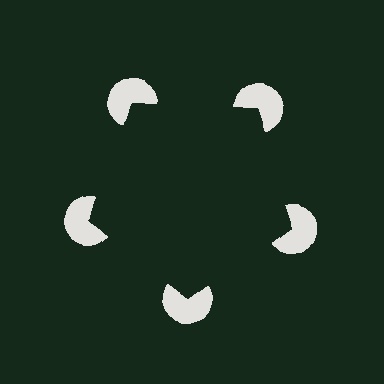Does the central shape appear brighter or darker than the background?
It typically appears slightly darker than the background, even though no actual brightness change is drawn.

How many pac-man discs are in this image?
There are 5 — one at each vertex of the illusory pentagon.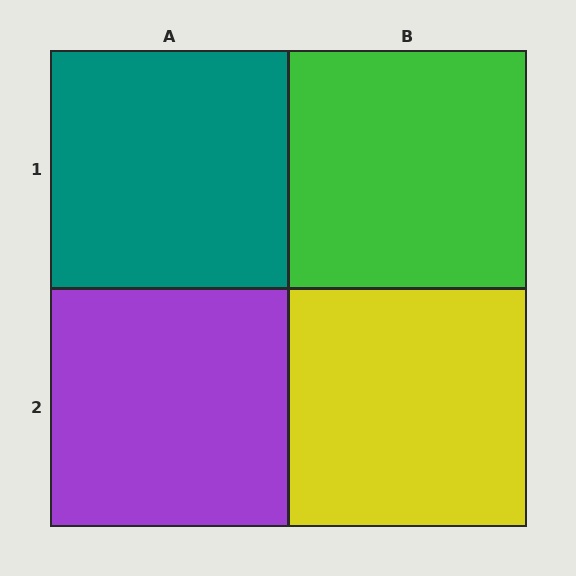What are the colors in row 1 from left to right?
Teal, green.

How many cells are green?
1 cell is green.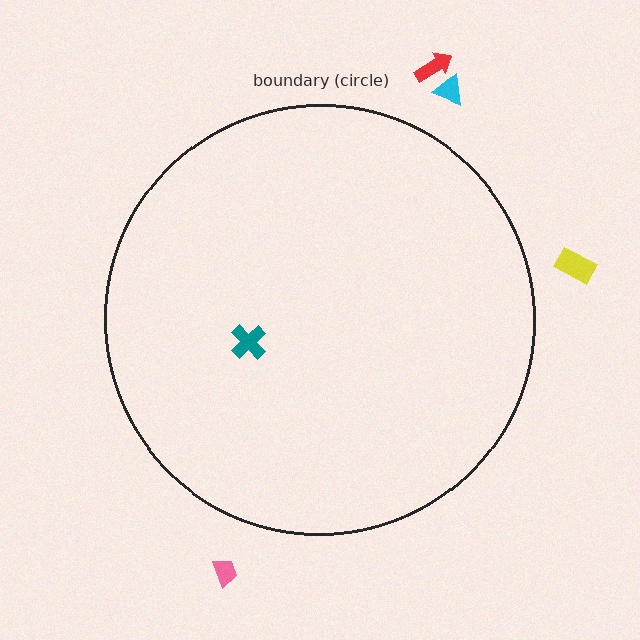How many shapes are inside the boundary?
1 inside, 4 outside.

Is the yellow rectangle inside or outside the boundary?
Outside.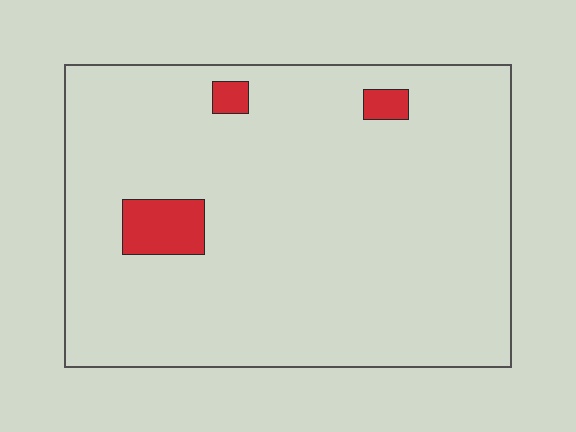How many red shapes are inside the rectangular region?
3.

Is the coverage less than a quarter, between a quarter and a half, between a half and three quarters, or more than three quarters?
Less than a quarter.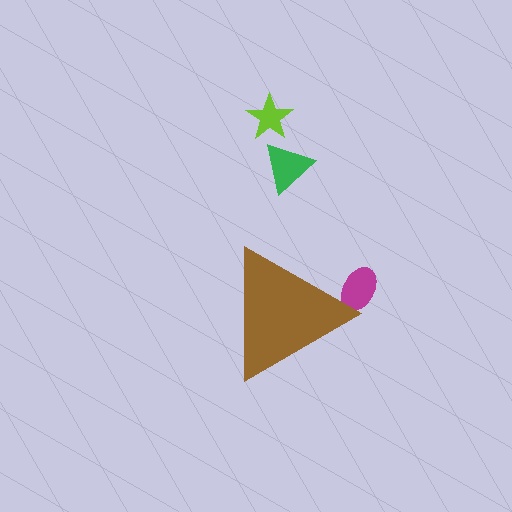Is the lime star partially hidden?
No, the lime star is fully visible.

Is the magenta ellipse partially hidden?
Yes, the magenta ellipse is partially hidden behind the brown triangle.